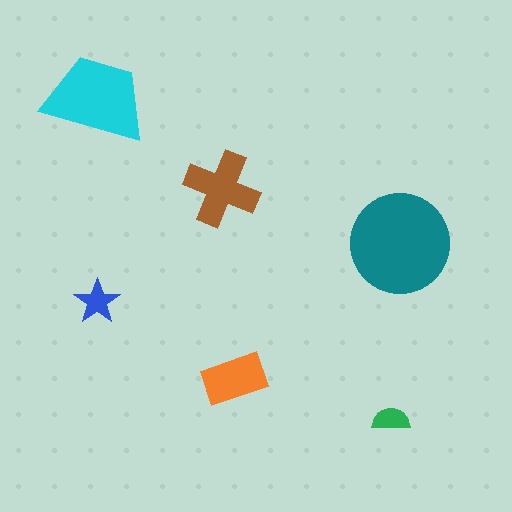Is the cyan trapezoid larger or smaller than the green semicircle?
Larger.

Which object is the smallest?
The green semicircle.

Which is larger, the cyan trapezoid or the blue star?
The cyan trapezoid.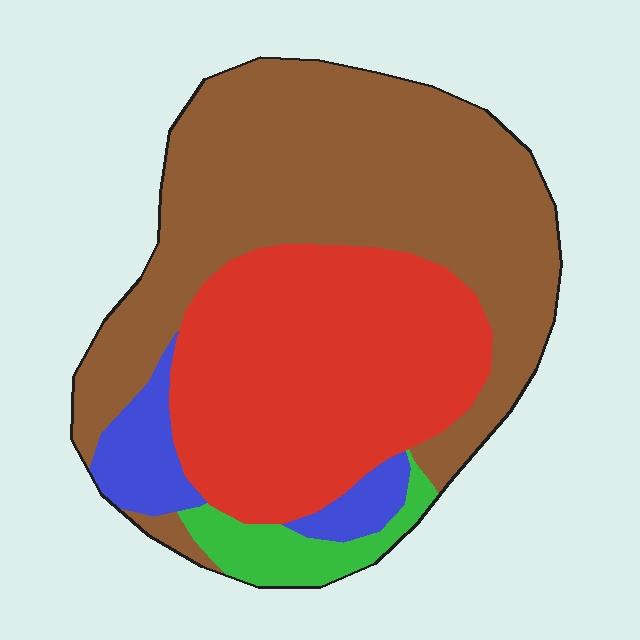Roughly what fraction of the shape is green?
Green covers roughly 5% of the shape.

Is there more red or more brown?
Brown.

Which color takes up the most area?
Brown, at roughly 50%.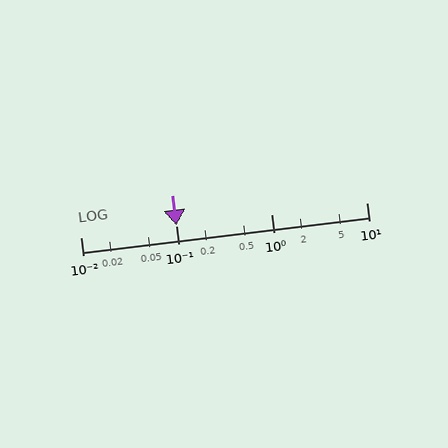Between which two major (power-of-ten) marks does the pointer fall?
The pointer is between 0.1 and 1.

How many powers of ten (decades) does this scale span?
The scale spans 3 decades, from 0.01 to 10.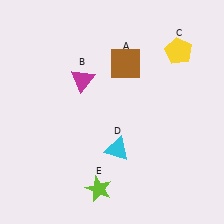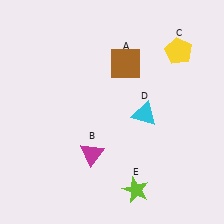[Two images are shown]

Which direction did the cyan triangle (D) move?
The cyan triangle (D) moved up.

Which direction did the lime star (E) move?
The lime star (E) moved right.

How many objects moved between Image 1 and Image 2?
3 objects moved between the two images.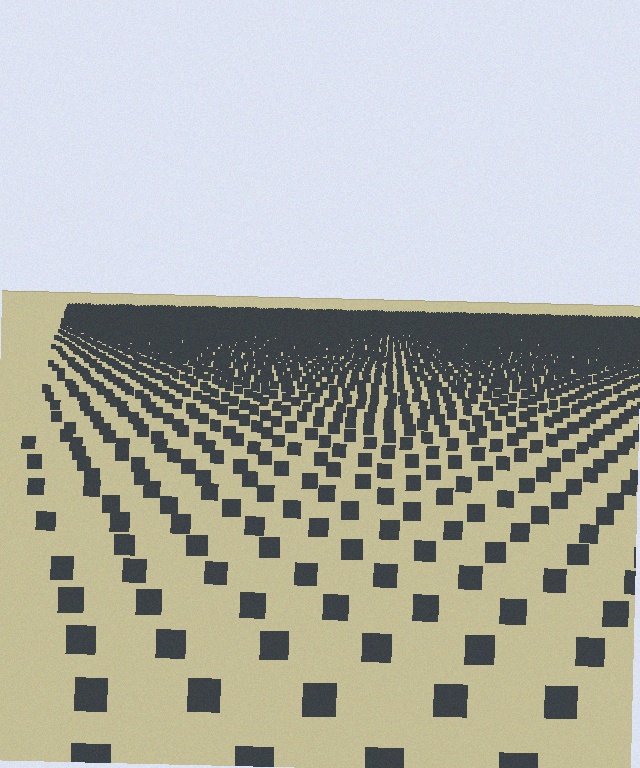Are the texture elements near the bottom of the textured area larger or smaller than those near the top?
Larger. Near the bottom, elements are closer to the viewer and appear at a bigger on-screen size.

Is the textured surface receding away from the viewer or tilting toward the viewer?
The surface is receding away from the viewer. Texture elements get smaller and denser toward the top.